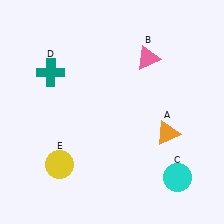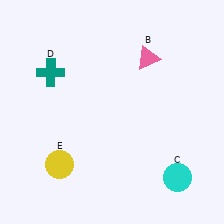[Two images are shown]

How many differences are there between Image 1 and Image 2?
There is 1 difference between the two images.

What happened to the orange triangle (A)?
The orange triangle (A) was removed in Image 2. It was in the bottom-right area of Image 1.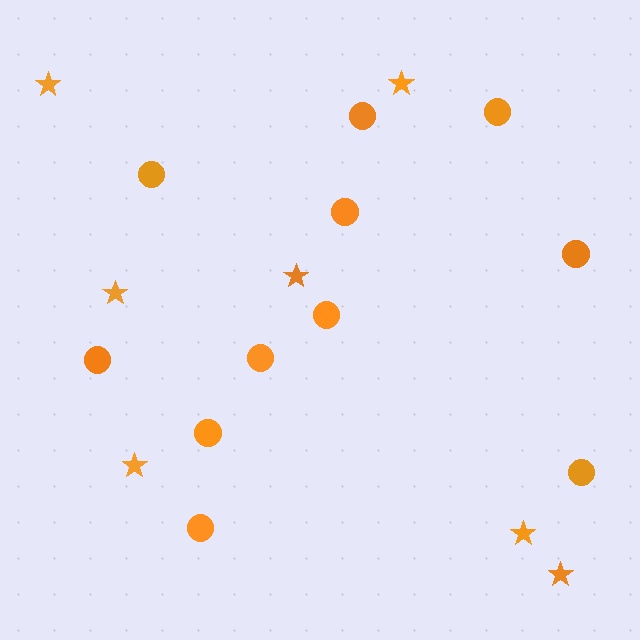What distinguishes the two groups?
There are 2 groups: one group of circles (11) and one group of stars (7).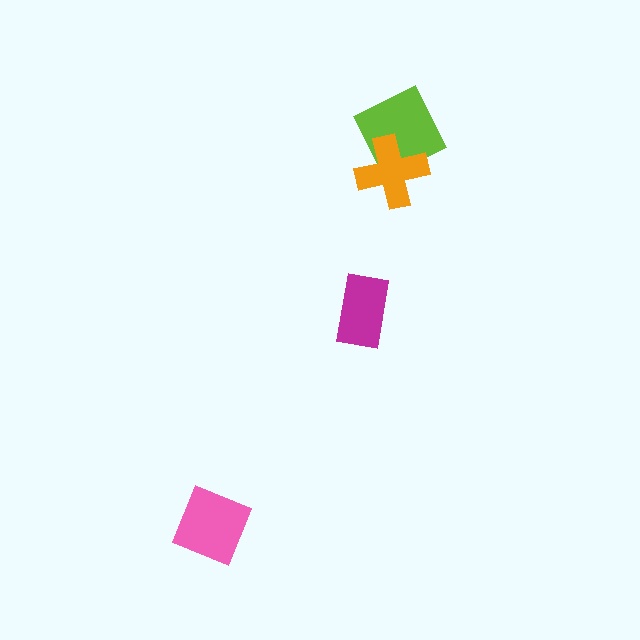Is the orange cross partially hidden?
No, no other shape covers it.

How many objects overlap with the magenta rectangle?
0 objects overlap with the magenta rectangle.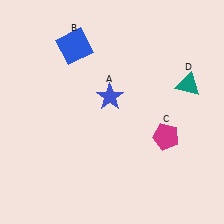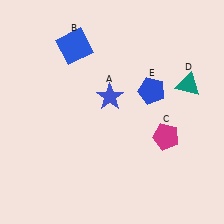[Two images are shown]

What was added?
A blue pentagon (E) was added in Image 2.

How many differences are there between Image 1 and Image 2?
There is 1 difference between the two images.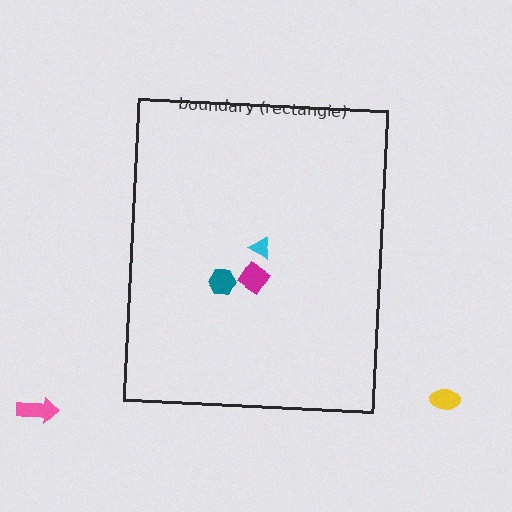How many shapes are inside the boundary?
3 inside, 2 outside.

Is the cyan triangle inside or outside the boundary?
Inside.